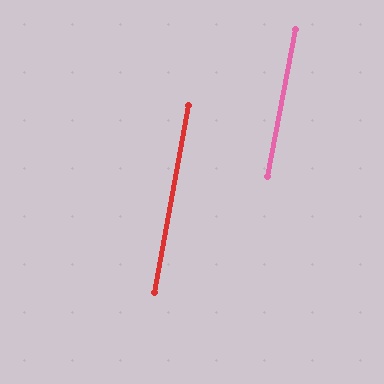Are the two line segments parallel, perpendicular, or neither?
Parallel — their directions differ by only 0.5°.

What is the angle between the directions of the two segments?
Approximately 0 degrees.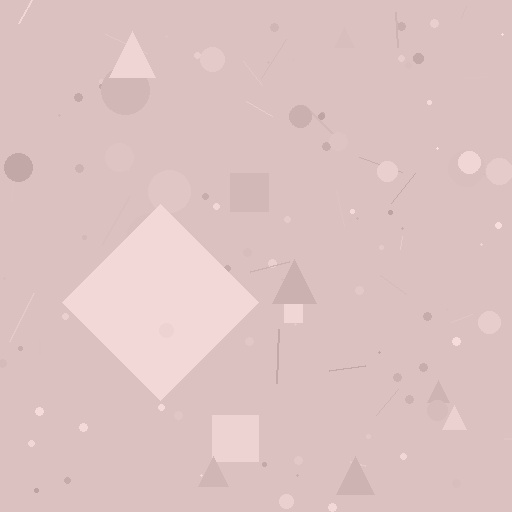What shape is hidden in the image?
A diamond is hidden in the image.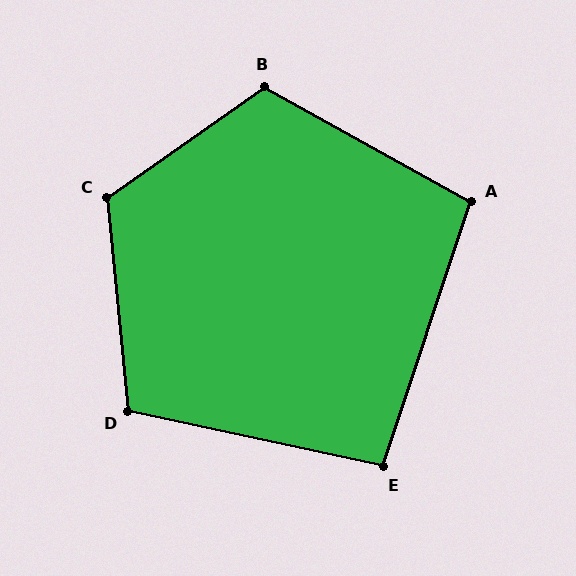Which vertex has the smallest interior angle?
E, at approximately 96 degrees.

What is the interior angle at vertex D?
Approximately 108 degrees (obtuse).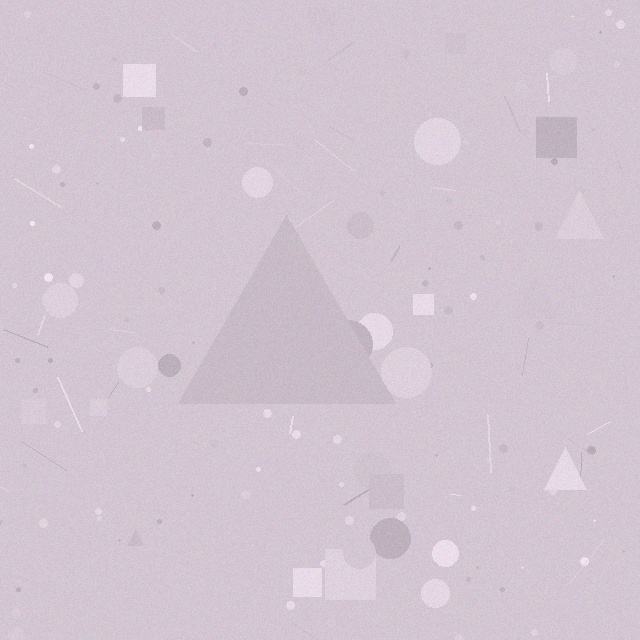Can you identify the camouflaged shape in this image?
The camouflaged shape is a triangle.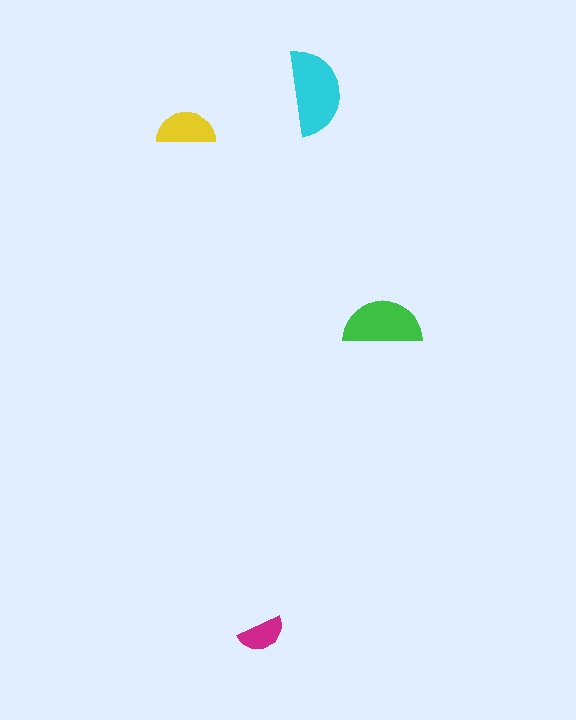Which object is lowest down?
The magenta semicircle is bottommost.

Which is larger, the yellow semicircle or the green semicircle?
The green one.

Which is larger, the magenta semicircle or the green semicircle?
The green one.